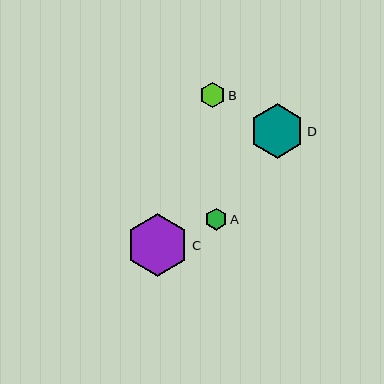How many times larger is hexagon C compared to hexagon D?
Hexagon C is approximately 1.2 times the size of hexagon D.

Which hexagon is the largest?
Hexagon C is the largest with a size of approximately 63 pixels.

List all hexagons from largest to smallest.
From largest to smallest: C, D, B, A.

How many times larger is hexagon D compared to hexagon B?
Hexagon D is approximately 2.2 times the size of hexagon B.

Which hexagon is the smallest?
Hexagon A is the smallest with a size of approximately 22 pixels.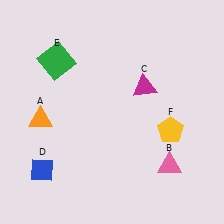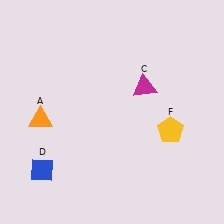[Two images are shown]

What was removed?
The green square (E), the pink triangle (B) were removed in Image 2.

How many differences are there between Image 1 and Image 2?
There are 2 differences between the two images.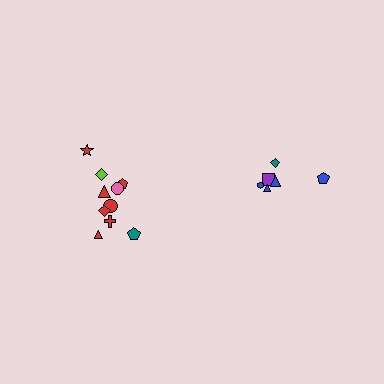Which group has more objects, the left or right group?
The left group.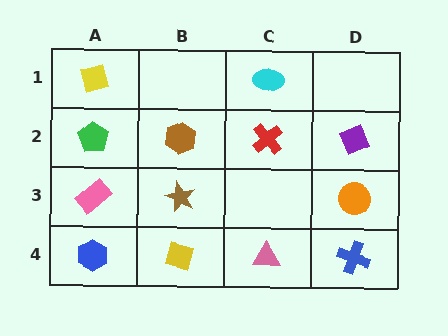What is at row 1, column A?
A yellow square.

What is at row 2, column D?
A purple diamond.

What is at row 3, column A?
A pink rectangle.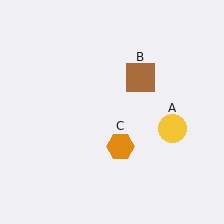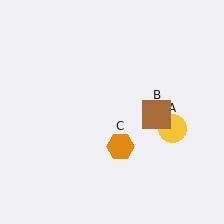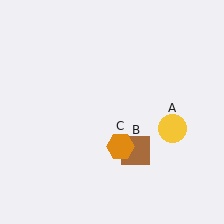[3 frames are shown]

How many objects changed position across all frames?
1 object changed position: brown square (object B).